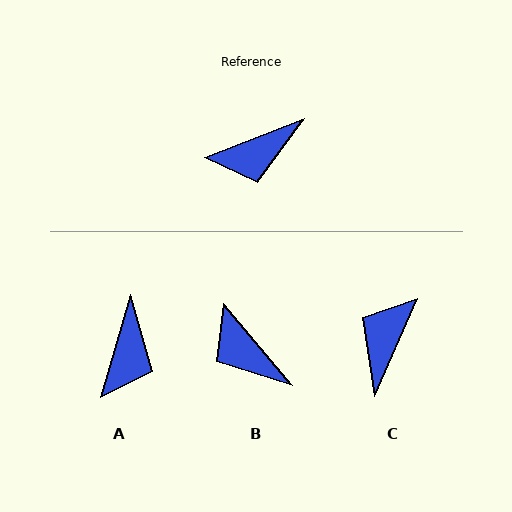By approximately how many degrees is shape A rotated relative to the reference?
Approximately 52 degrees counter-clockwise.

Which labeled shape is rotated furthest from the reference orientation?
C, about 135 degrees away.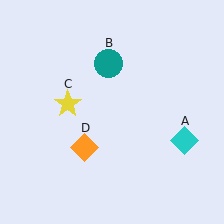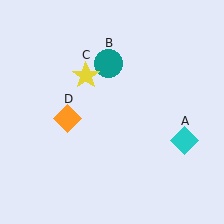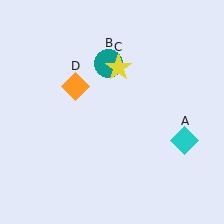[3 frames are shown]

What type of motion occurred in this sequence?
The yellow star (object C), orange diamond (object D) rotated clockwise around the center of the scene.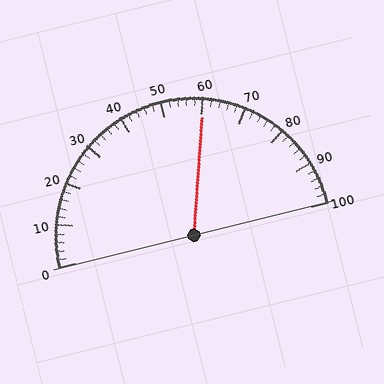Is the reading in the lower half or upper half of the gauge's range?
The reading is in the upper half of the range (0 to 100).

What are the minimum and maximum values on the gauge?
The gauge ranges from 0 to 100.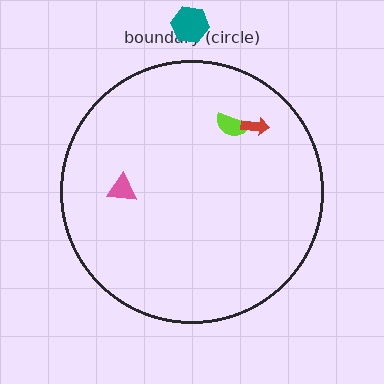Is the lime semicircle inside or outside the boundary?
Inside.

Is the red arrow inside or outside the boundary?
Inside.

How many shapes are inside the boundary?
3 inside, 1 outside.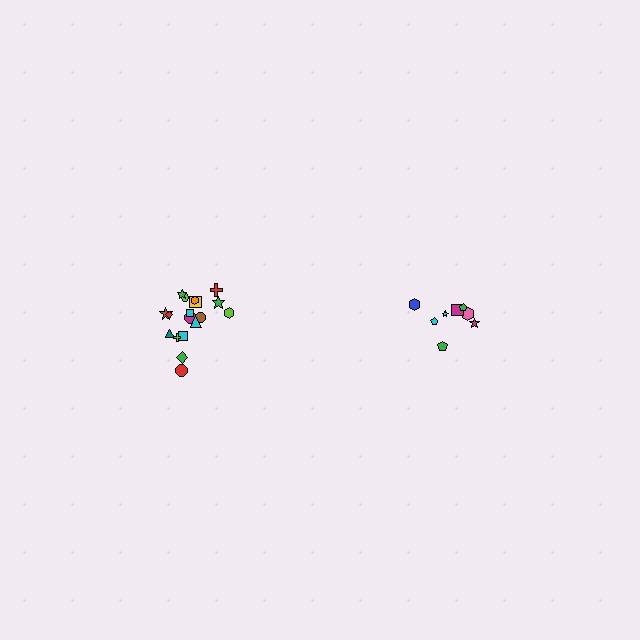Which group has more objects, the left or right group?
The left group.